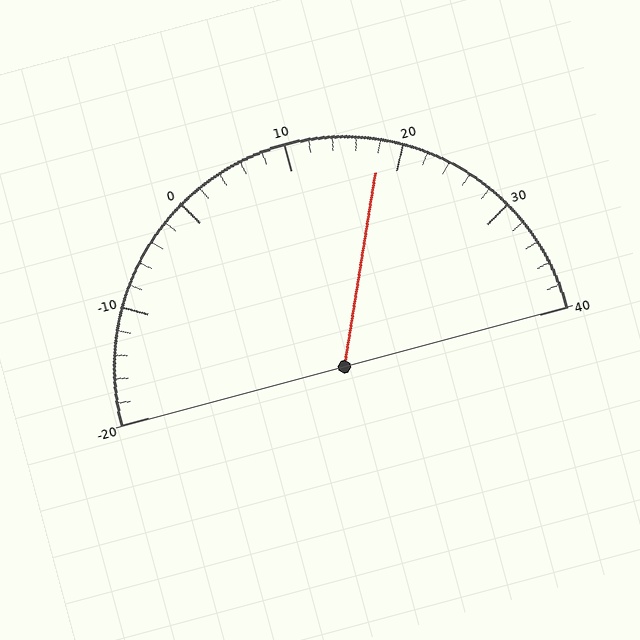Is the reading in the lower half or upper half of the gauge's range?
The reading is in the upper half of the range (-20 to 40).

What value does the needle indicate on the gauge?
The needle indicates approximately 18.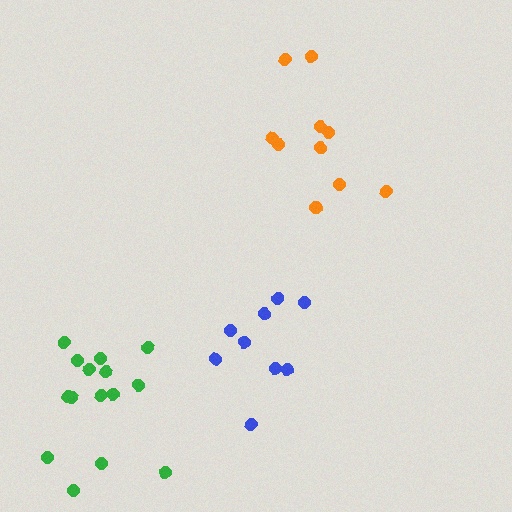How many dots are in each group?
Group 1: 10 dots, Group 2: 15 dots, Group 3: 9 dots (34 total).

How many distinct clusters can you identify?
There are 3 distinct clusters.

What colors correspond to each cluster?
The clusters are colored: orange, green, blue.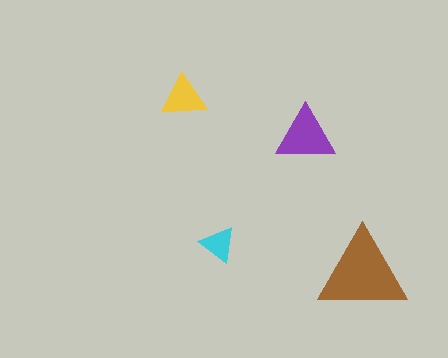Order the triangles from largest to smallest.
the brown one, the purple one, the yellow one, the cyan one.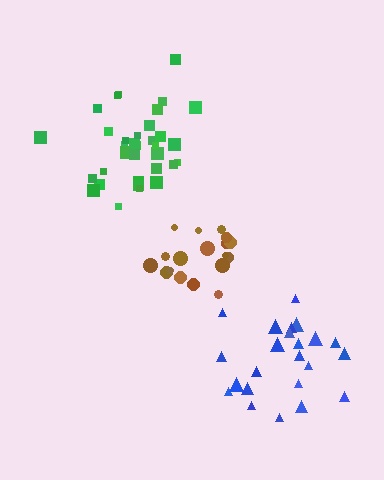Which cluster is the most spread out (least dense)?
Blue.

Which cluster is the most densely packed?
Green.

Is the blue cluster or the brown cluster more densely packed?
Brown.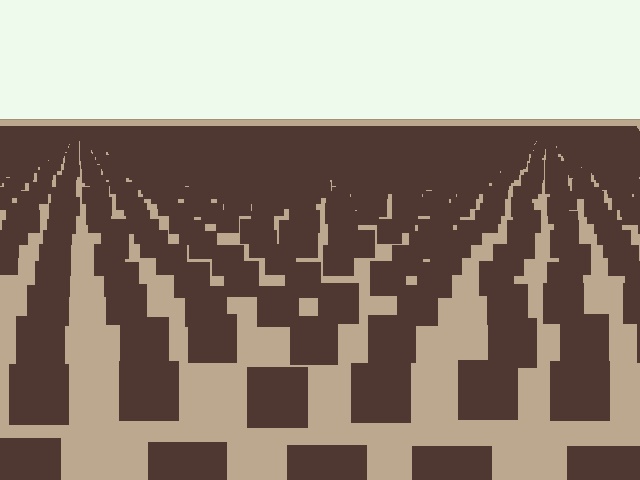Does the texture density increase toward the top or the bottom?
Density increases toward the top.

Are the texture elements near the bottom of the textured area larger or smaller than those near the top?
Larger. Near the bottom, elements are closer to the viewer and appear at a bigger on-screen size.